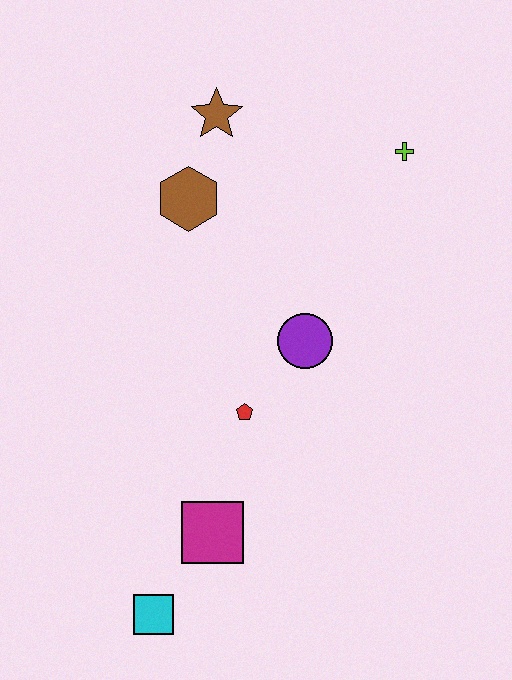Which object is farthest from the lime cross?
The cyan square is farthest from the lime cross.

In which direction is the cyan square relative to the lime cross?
The cyan square is below the lime cross.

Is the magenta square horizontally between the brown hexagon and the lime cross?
Yes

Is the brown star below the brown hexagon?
No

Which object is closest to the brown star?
The brown hexagon is closest to the brown star.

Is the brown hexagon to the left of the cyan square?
No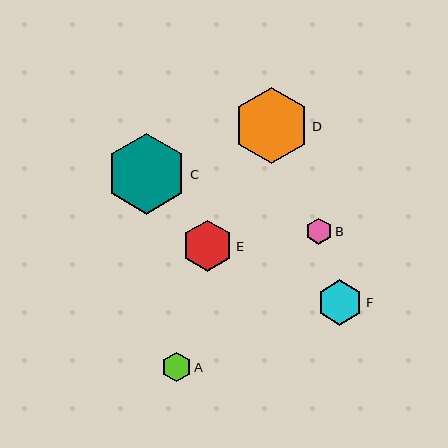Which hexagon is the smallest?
Hexagon B is the smallest with a size of approximately 26 pixels.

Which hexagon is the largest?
Hexagon C is the largest with a size of approximately 81 pixels.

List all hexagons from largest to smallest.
From largest to smallest: C, D, E, F, A, B.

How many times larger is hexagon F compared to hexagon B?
Hexagon F is approximately 1.7 times the size of hexagon B.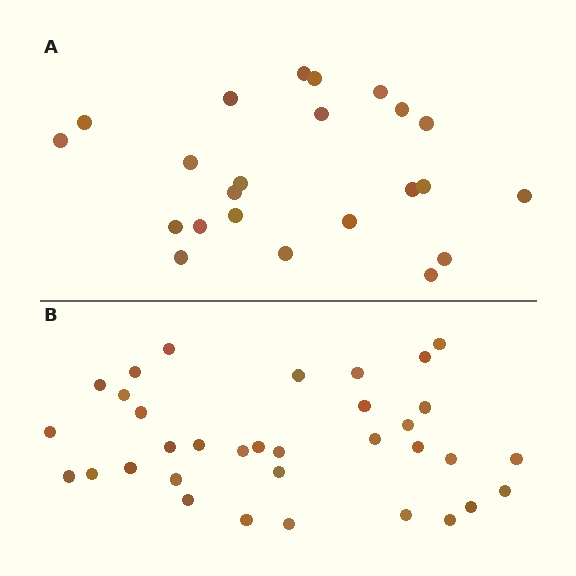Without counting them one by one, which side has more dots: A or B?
Region B (the bottom region) has more dots.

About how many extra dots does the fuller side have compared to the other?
Region B has roughly 12 or so more dots than region A.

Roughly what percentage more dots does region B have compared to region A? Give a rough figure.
About 50% more.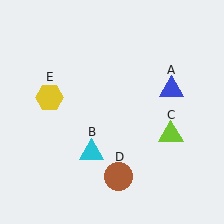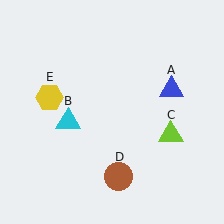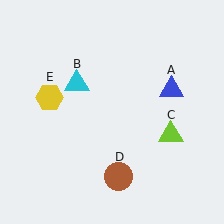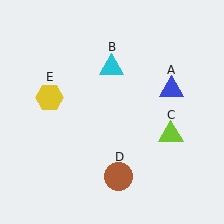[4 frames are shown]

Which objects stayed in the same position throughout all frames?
Blue triangle (object A) and lime triangle (object C) and brown circle (object D) and yellow hexagon (object E) remained stationary.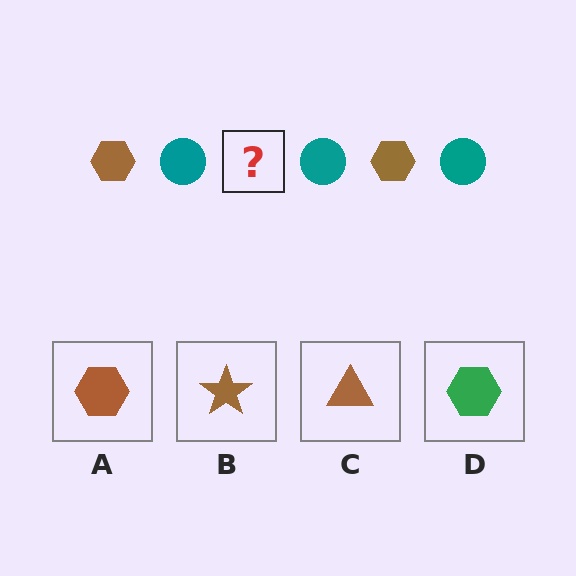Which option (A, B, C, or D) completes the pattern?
A.